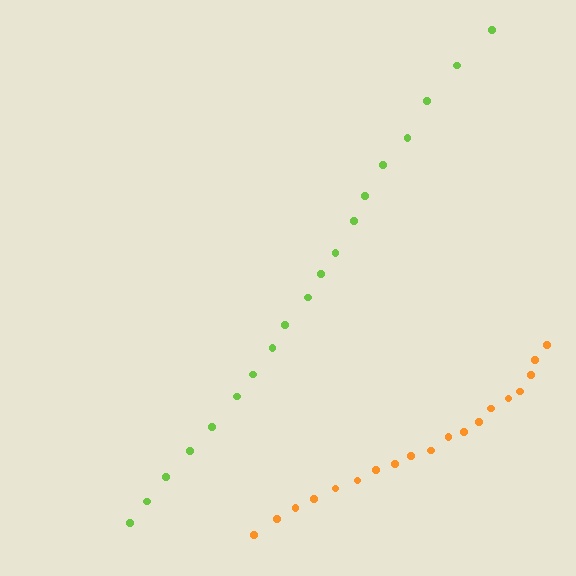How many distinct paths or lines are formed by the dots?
There are 2 distinct paths.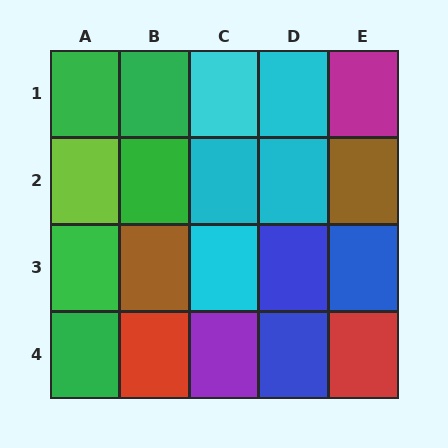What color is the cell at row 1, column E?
Magenta.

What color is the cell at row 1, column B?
Green.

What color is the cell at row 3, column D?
Blue.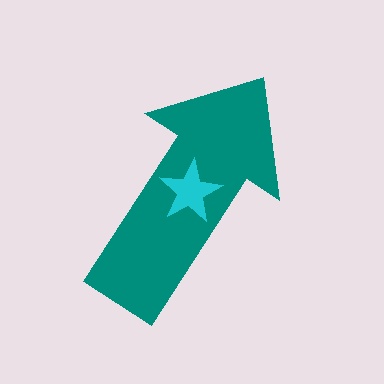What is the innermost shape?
The cyan star.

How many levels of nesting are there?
2.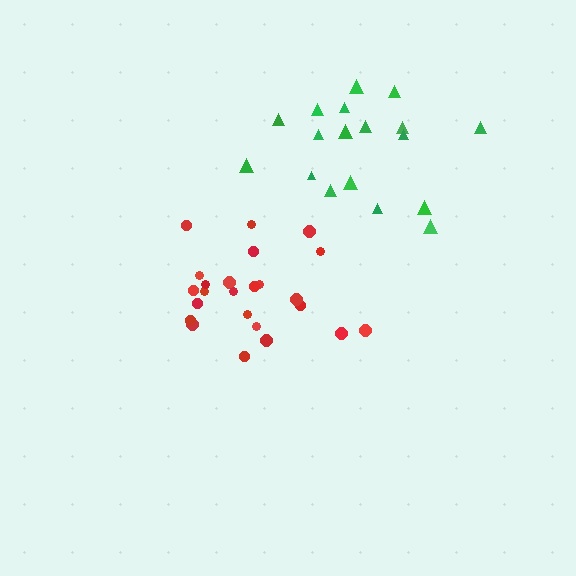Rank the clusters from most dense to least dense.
red, green.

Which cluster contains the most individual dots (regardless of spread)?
Red (24).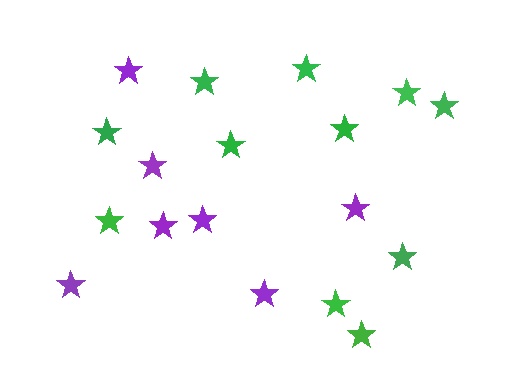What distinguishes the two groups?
There are 2 groups: one group of purple stars (7) and one group of green stars (11).